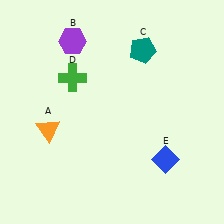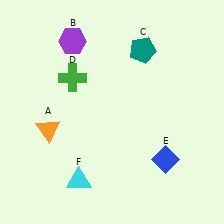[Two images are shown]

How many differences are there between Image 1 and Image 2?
There is 1 difference between the two images.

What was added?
A cyan triangle (F) was added in Image 2.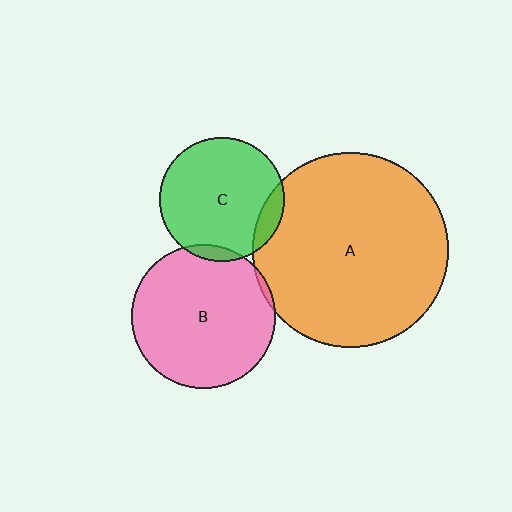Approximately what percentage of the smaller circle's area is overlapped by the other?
Approximately 10%.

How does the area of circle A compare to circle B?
Approximately 1.9 times.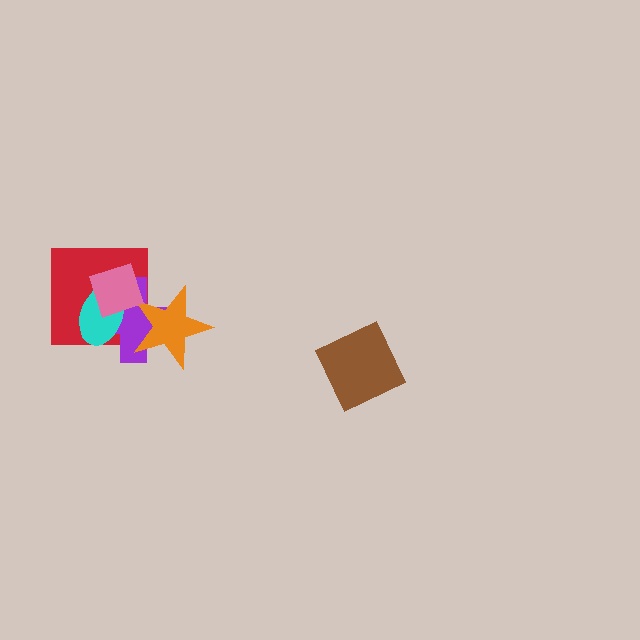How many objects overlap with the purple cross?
4 objects overlap with the purple cross.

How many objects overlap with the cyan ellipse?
3 objects overlap with the cyan ellipse.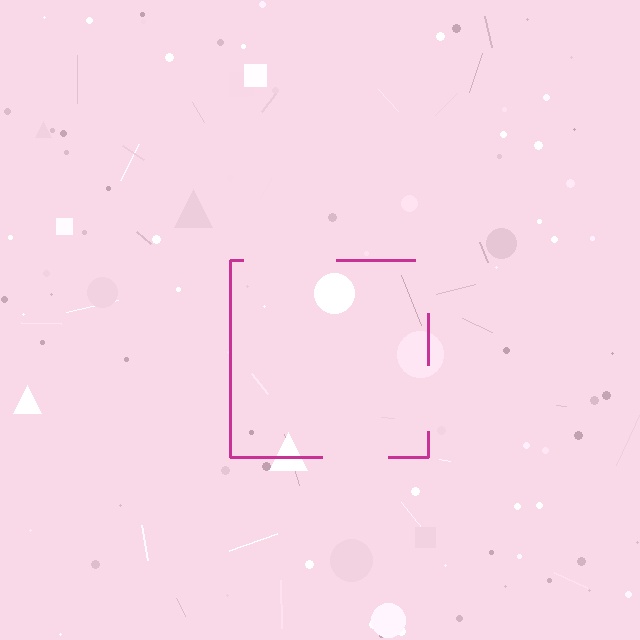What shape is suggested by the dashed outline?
The dashed outline suggests a square.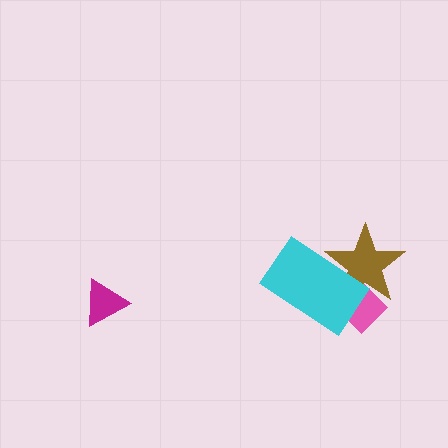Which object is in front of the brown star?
The cyan rectangle is in front of the brown star.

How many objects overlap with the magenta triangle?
0 objects overlap with the magenta triangle.